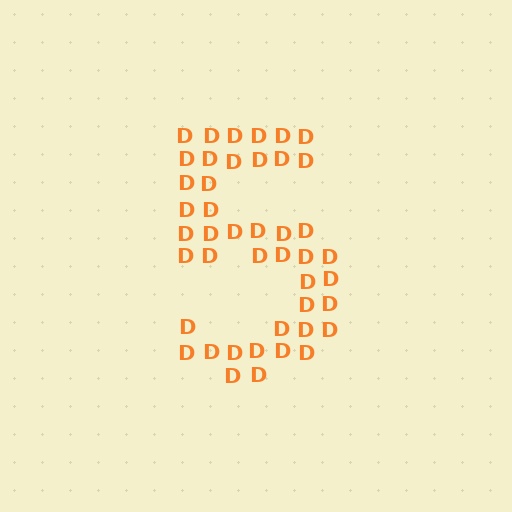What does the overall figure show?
The overall figure shows the digit 5.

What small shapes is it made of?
It is made of small letter D's.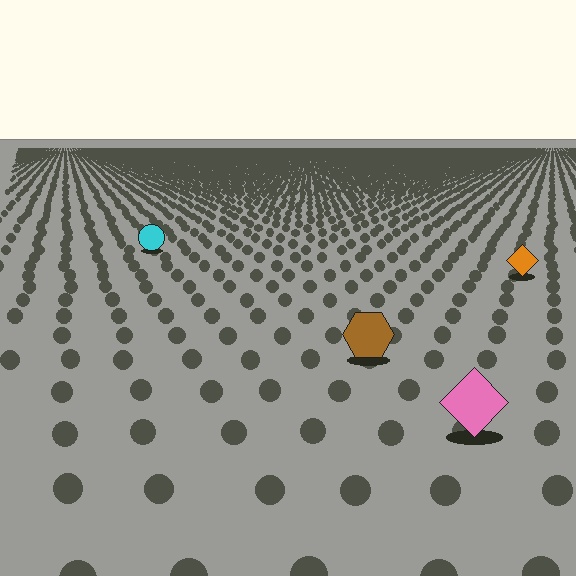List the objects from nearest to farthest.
From nearest to farthest: the pink diamond, the brown hexagon, the orange diamond, the cyan circle.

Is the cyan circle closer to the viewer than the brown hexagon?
No. The brown hexagon is closer — you can tell from the texture gradient: the ground texture is coarser near it.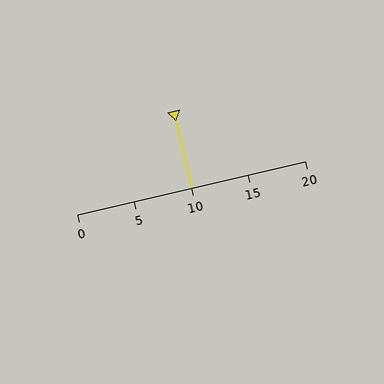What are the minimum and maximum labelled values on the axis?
The axis runs from 0 to 20.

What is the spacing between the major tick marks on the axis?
The major ticks are spaced 5 apart.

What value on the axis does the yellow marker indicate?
The marker indicates approximately 10.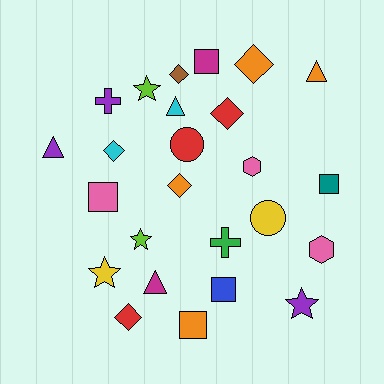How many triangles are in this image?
There are 4 triangles.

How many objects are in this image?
There are 25 objects.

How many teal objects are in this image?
There is 1 teal object.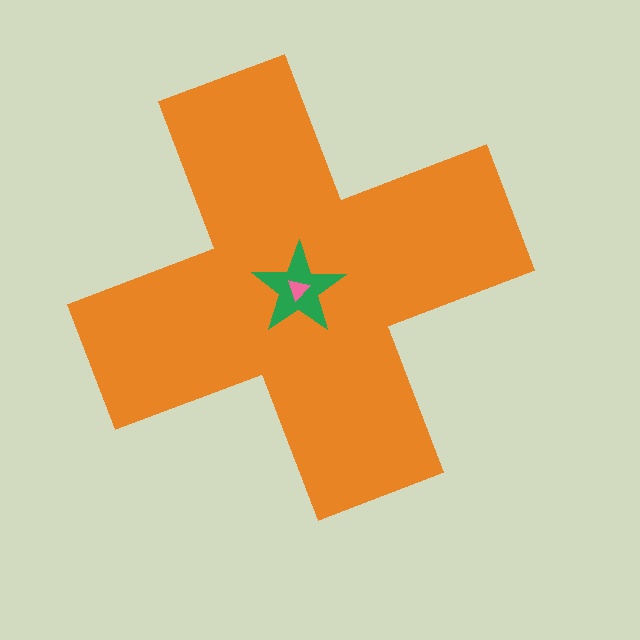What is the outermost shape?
The orange cross.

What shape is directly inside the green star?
The pink triangle.